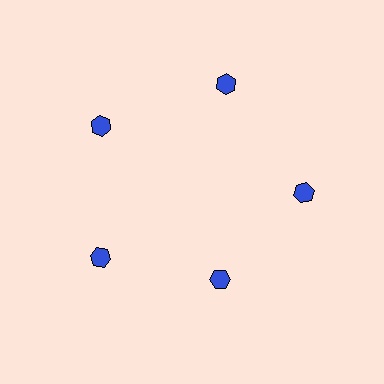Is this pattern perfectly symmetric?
No. The 5 blue hexagons are arranged in a ring, but one element near the 5 o'clock position is pulled inward toward the center, breaking the 5-fold rotational symmetry.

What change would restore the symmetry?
The symmetry would be restored by moving it outward, back onto the ring so that all 5 hexagons sit at equal angles and equal distance from the center.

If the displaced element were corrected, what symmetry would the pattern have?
It would have 5-fold rotational symmetry — the pattern would map onto itself every 72 degrees.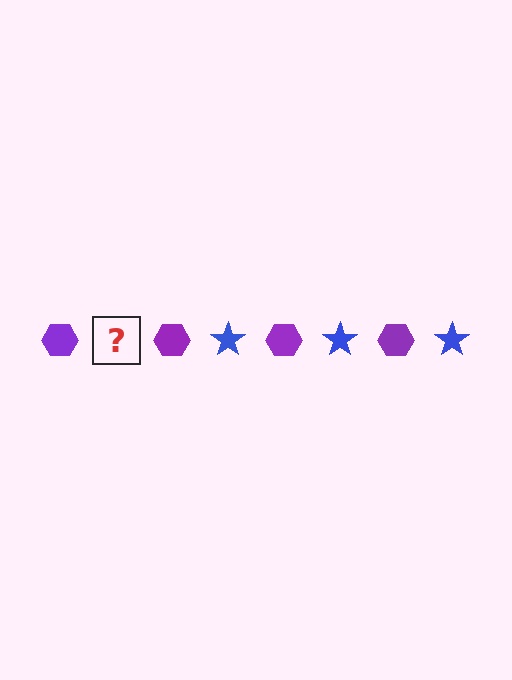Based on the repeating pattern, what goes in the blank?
The blank should be a blue star.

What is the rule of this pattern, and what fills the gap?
The rule is that the pattern alternates between purple hexagon and blue star. The gap should be filled with a blue star.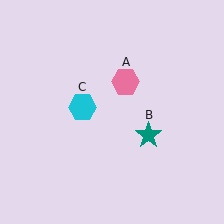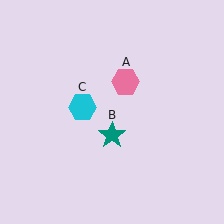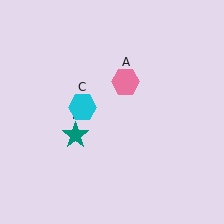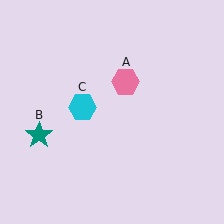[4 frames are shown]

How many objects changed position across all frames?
1 object changed position: teal star (object B).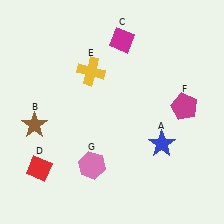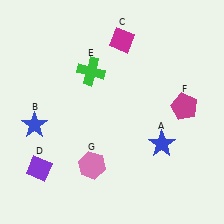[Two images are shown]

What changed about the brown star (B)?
In Image 1, B is brown. In Image 2, it changed to blue.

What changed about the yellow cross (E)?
In Image 1, E is yellow. In Image 2, it changed to green.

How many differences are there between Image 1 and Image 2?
There are 3 differences between the two images.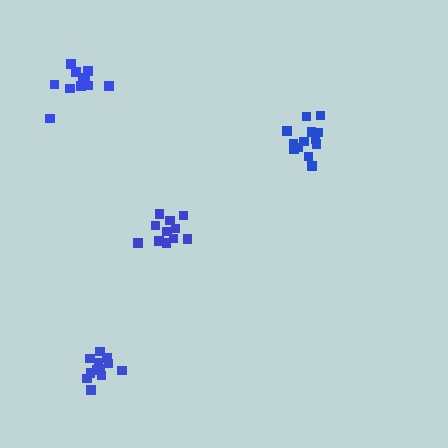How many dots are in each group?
Group 1: 12 dots, Group 2: 11 dots, Group 3: 13 dots, Group 4: 13 dots (49 total).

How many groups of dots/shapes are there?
There are 4 groups.